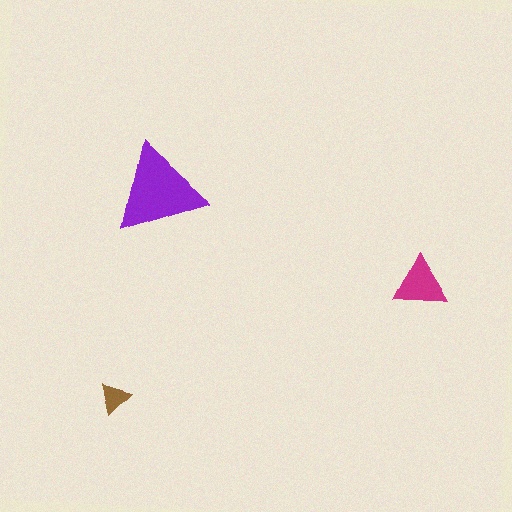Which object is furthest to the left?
The brown triangle is leftmost.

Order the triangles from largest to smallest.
the purple one, the magenta one, the brown one.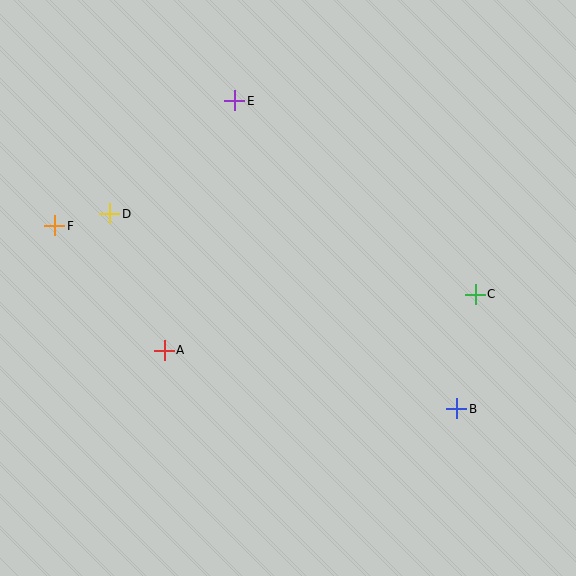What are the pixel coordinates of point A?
Point A is at (164, 350).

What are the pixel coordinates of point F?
Point F is at (55, 226).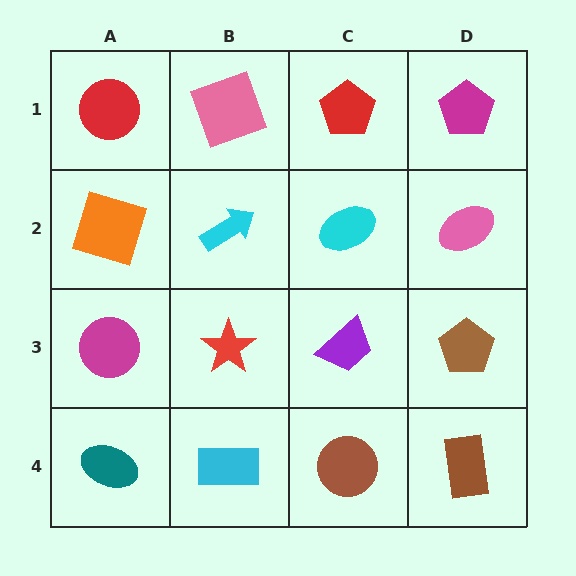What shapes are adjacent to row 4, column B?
A red star (row 3, column B), a teal ellipse (row 4, column A), a brown circle (row 4, column C).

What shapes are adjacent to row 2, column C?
A red pentagon (row 1, column C), a purple trapezoid (row 3, column C), a cyan arrow (row 2, column B), a pink ellipse (row 2, column D).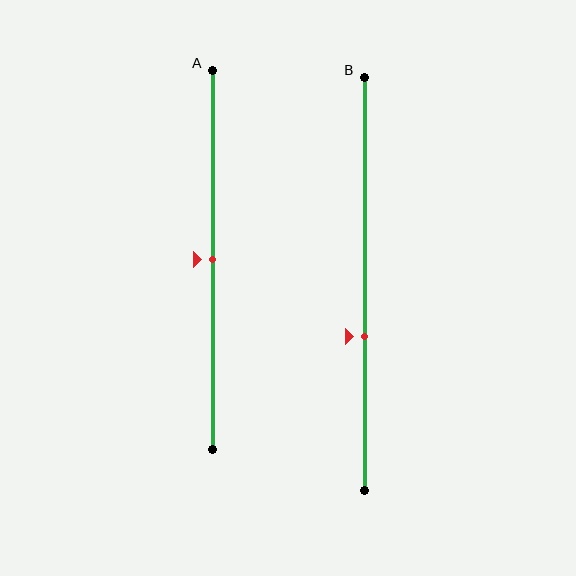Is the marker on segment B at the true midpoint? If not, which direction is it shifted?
No, the marker on segment B is shifted downward by about 13% of the segment length.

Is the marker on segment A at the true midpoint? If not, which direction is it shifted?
Yes, the marker on segment A is at the true midpoint.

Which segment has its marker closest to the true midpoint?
Segment A has its marker closest to the true midpoint.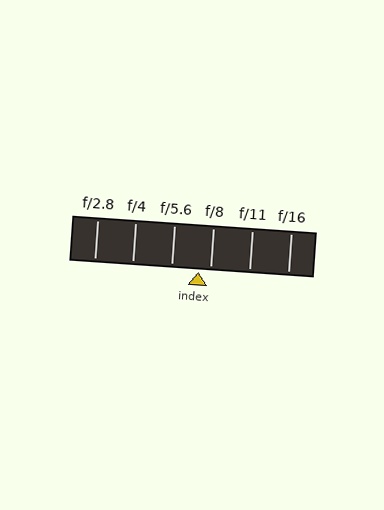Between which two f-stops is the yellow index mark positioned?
The index mark is between f/5.6 and f/8.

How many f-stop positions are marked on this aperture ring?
There are 6 f-stop positions marked.